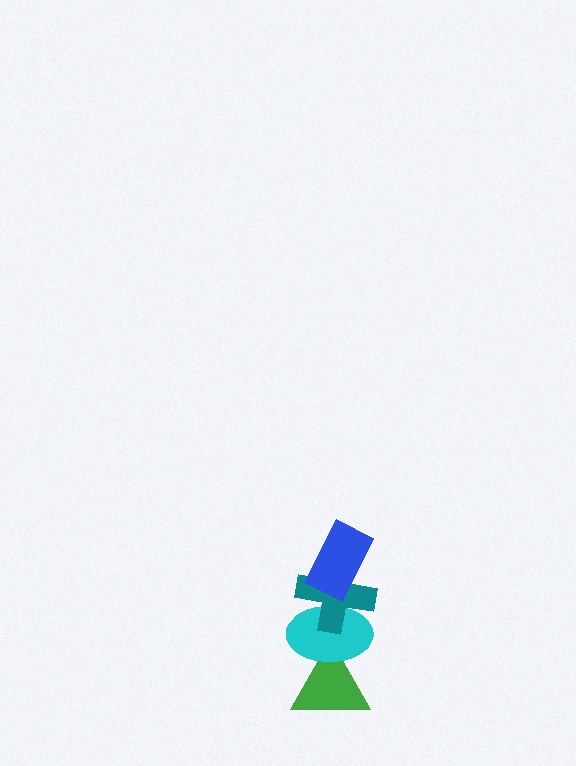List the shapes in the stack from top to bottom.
From top to bottom: the blue rectangle, the teal cross, the cyan ellipse, the green triangle.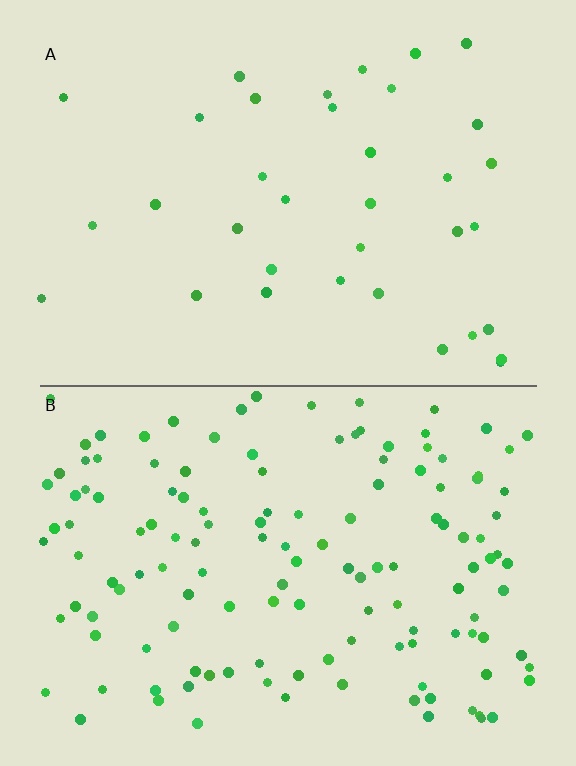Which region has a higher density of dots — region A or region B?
B (the bottom).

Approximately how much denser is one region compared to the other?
Approximately 3.8× — region B over region A.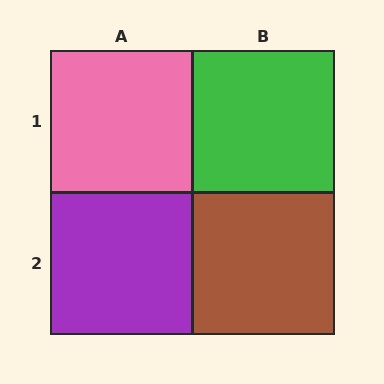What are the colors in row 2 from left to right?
Purple, brown.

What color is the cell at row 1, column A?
Pink.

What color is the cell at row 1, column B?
Green.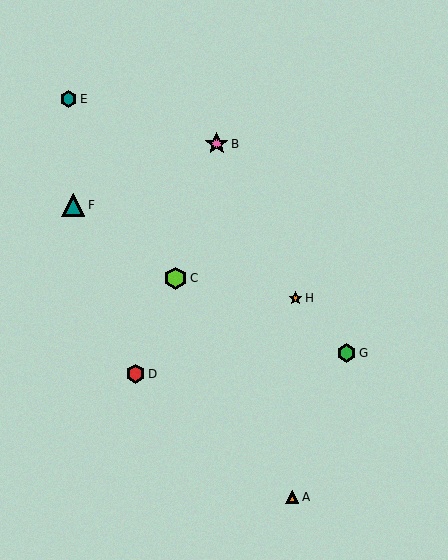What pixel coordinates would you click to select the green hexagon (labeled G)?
Click at (347, 353) to select the green hexagon G.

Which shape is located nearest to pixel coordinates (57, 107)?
The teal hexagon (labeled E) at (69, 99) is nearest to that location.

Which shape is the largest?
The teal triangle (labeled F) is the largest.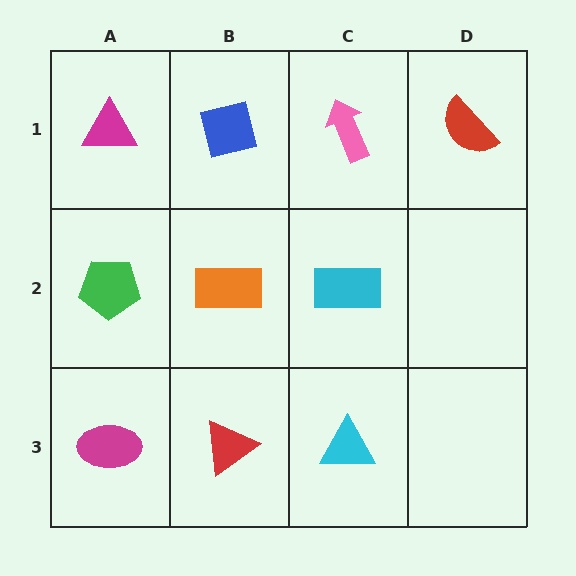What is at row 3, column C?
A cyan triangle.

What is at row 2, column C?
A cyan rectangle.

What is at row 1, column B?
A blue square.